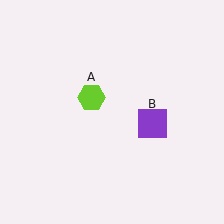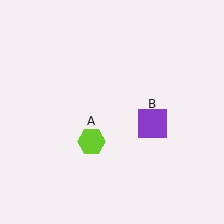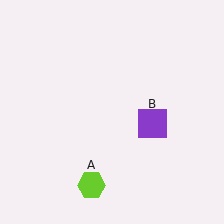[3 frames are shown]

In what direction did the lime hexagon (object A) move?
The lime hexagon (object A) moved down.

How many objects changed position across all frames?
1 object changed position: lime hexagon (object A).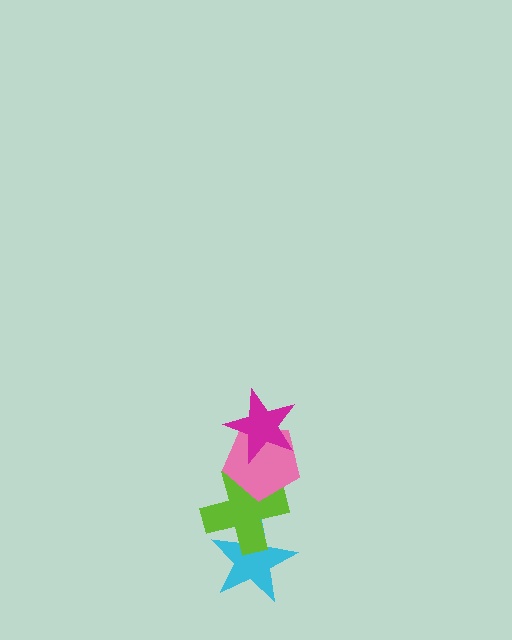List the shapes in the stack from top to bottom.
From top to bottom: the magenta star, the pink pentagon, the lime cross, the cyan star.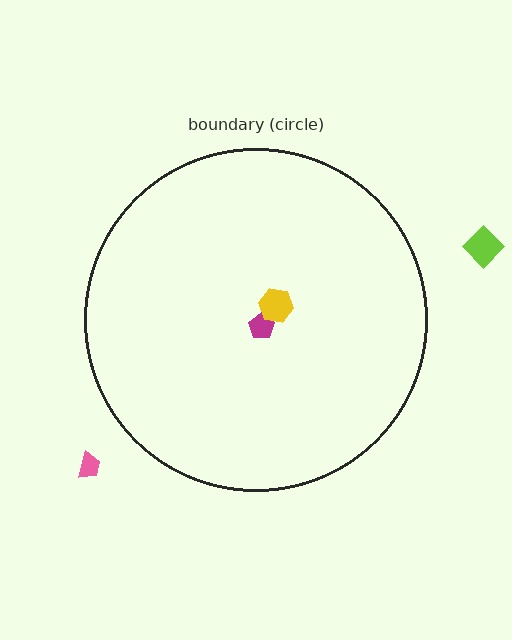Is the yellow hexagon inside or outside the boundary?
Inside.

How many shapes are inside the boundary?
2 inside, 2 outside.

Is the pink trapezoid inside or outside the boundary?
Outside.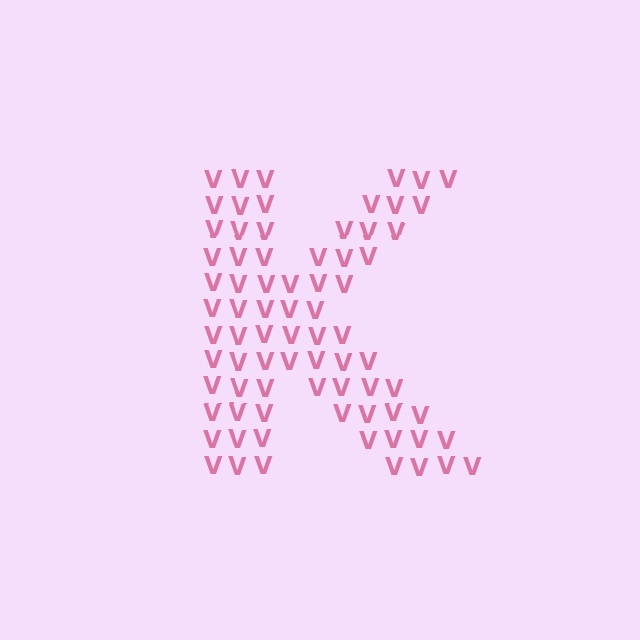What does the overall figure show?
The overall figure shows the letter K.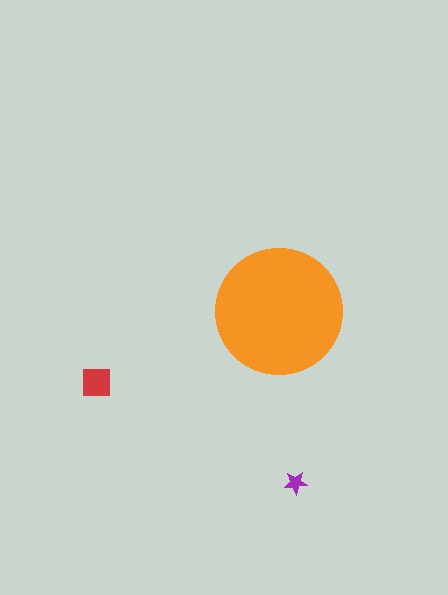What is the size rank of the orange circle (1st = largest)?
1st.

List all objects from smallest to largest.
The purple star, the red square, the orange circle.